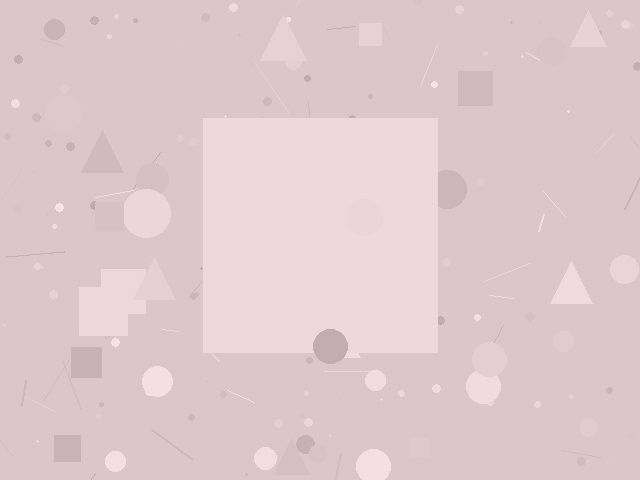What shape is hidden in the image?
A square is hidden in the image.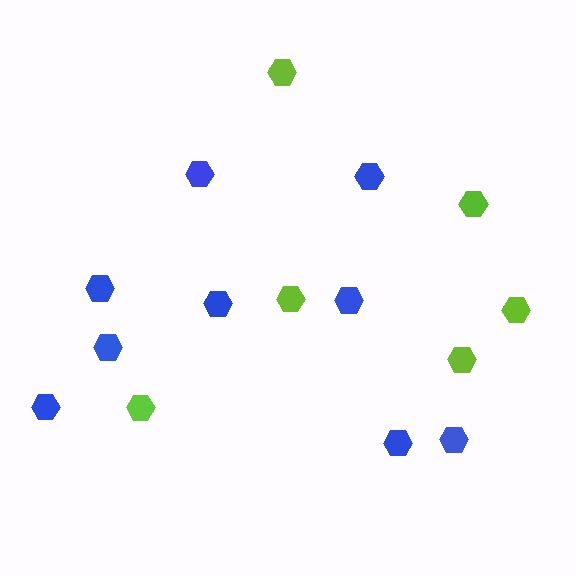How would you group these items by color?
There are 2 groups: one group of lime hexagons (6) and one group of blue hexagons (9).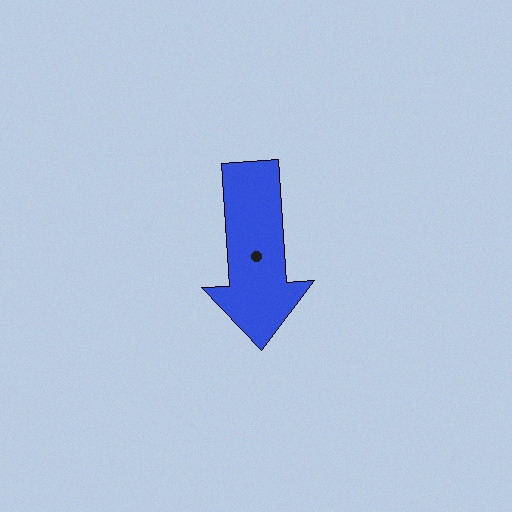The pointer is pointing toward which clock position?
Roughly 6 o'clock.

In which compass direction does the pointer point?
South.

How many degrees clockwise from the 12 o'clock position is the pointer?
Approximately 176 degrees.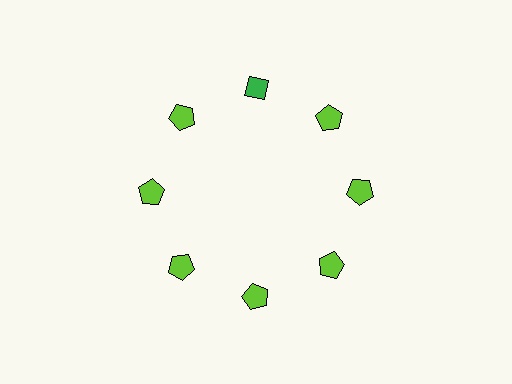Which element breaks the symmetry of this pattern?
The green diamond at roughly the 12 o'clock position breaks the symmetry. All other shapes are lime pentagons.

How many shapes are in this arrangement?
There are 8 shapes arranged in a ring pattern.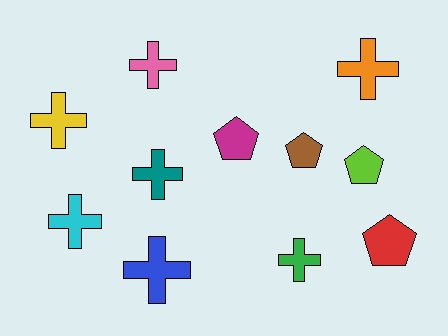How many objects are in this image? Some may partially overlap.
There are 11 objects.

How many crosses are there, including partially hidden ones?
There are 7 crosses.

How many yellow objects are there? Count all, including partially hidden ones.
There is 1 yellow object.